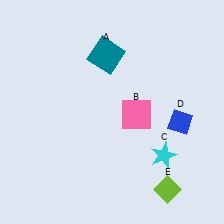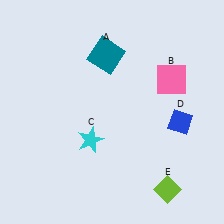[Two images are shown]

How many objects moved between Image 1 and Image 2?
2 objects moved between the two images.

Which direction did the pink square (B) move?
The pink square (B) moved up.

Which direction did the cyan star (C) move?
The cyan star (C) moved left.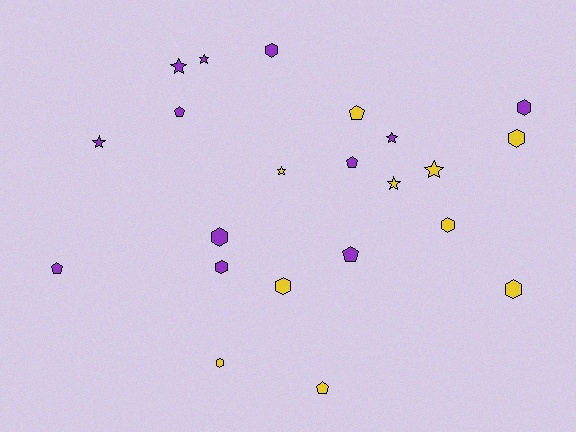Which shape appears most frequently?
Hexagon, with 9 objects.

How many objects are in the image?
There are 22 objects.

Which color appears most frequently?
Purple, with 12 objects.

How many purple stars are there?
There are 4 purple stars.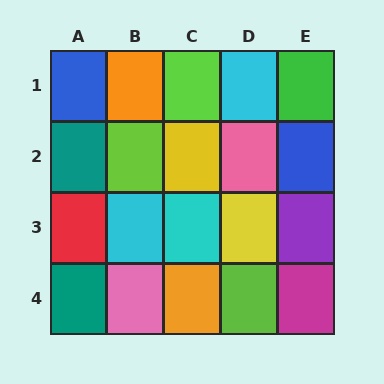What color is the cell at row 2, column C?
Yellow.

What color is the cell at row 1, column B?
Orange.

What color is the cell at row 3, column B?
Cyan.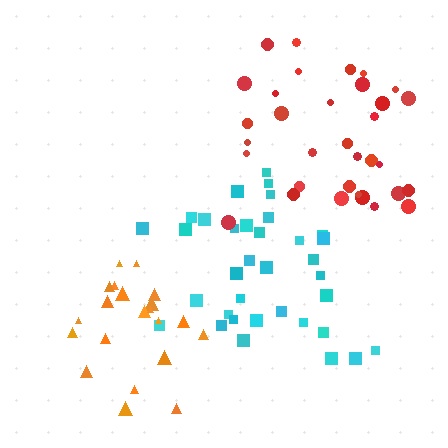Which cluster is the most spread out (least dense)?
Red.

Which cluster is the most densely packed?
Orange.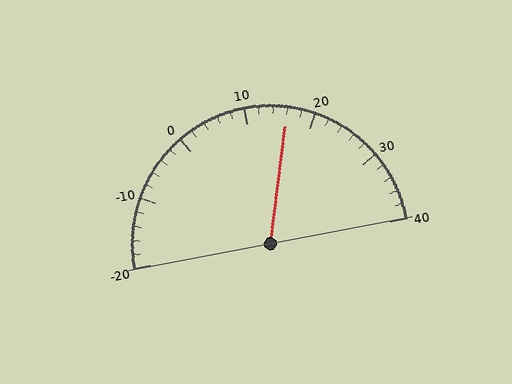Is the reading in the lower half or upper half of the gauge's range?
The reading is in the upper half of the range (-20 to 40).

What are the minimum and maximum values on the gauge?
The gauge ranges from -20 to 40.